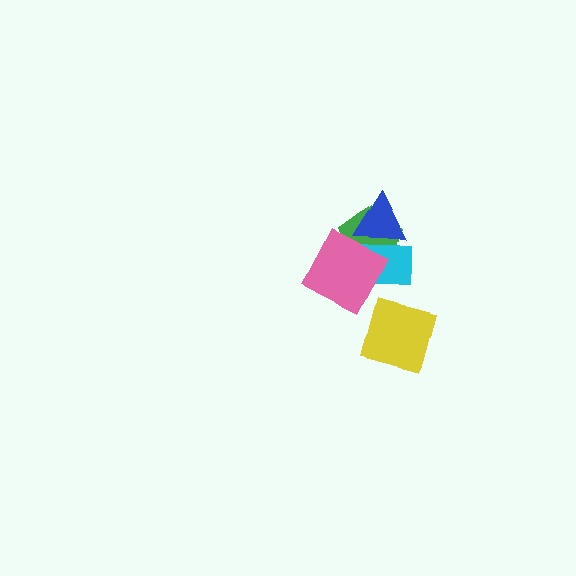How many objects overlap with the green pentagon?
3 objects overlap with the green pentagon.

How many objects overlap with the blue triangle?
2 objects overlap with the blue triangle.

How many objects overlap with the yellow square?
0 objects overlap with the yellow square.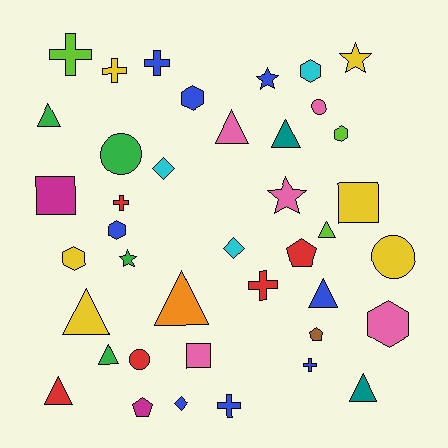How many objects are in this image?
There are 40 objects.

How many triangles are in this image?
There are 10 triangles.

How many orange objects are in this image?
There is 1 orange object.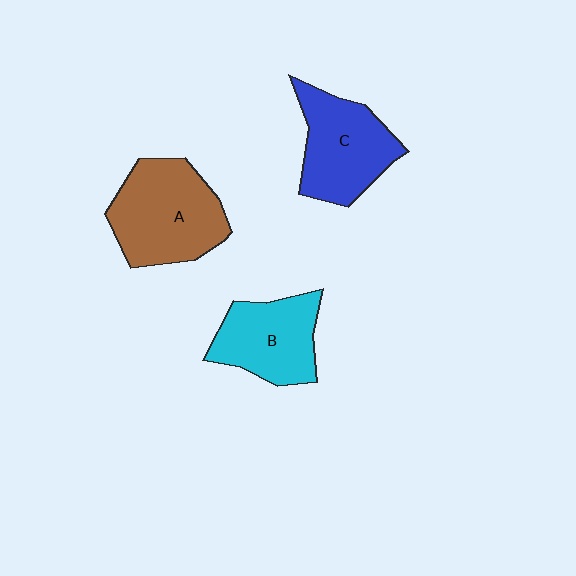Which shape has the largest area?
Shape A (brown).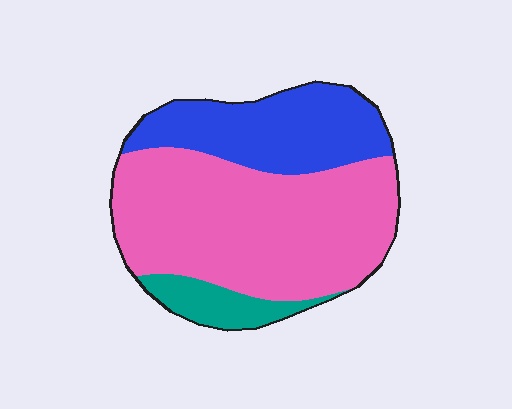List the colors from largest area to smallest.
From largest to smallest: pink, blue, teal.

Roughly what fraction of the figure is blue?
Blue takes up about one quarter (1/4) of the figure.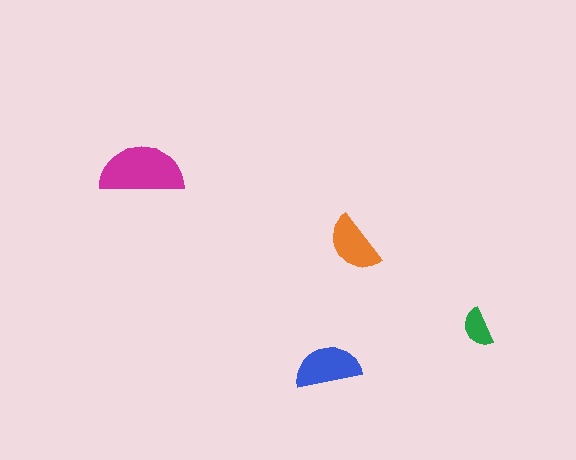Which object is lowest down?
The blue semicircle is bottommost.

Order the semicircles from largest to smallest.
the magenta one, the blue one, the orange one, the green one.